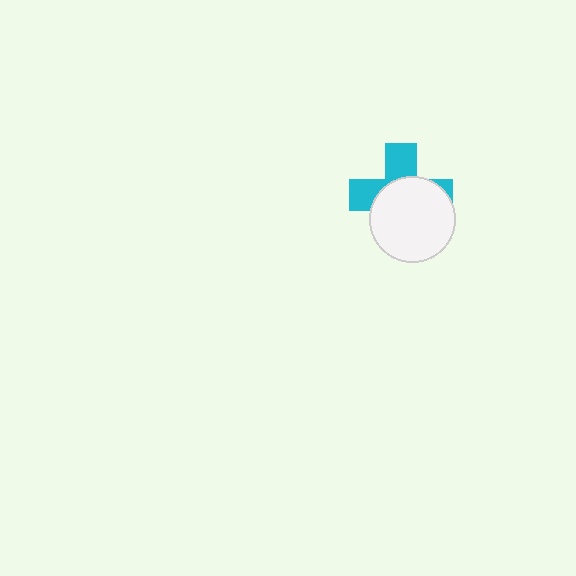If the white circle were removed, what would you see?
You would see the complete cyan cross.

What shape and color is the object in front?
The object in front is a white circle.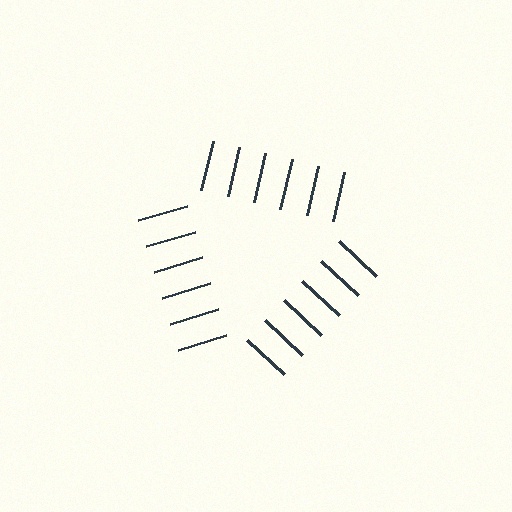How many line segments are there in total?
18 — 6 along each of the 3 edges.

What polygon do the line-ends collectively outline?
An illusory triangle — the line segments terminate on its edges but no continuous stroke is drawn.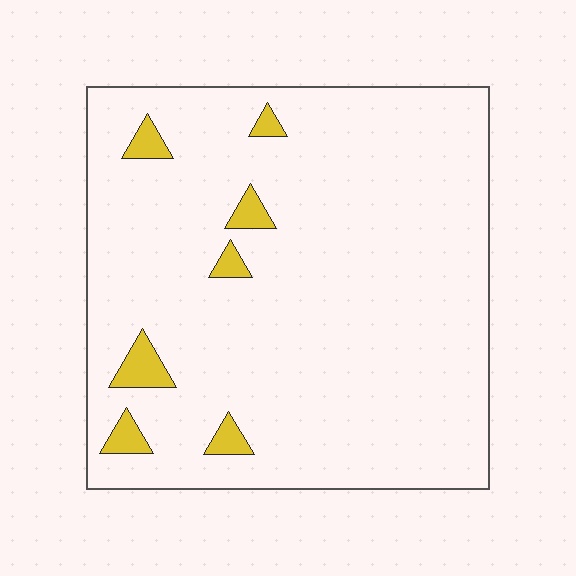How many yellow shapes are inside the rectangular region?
7.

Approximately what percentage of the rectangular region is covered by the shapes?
Approximately 5%.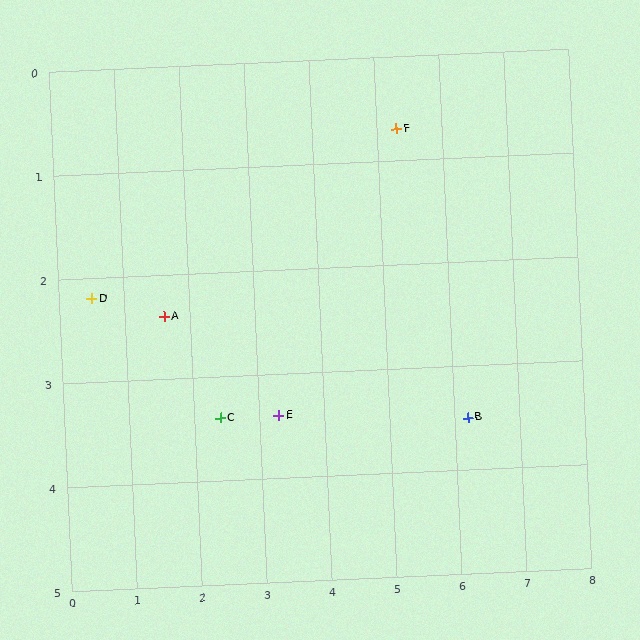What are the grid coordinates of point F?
Point F is at approximately (5.3, 0.7).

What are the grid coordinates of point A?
Point A is at approximately (1.6, 2.4).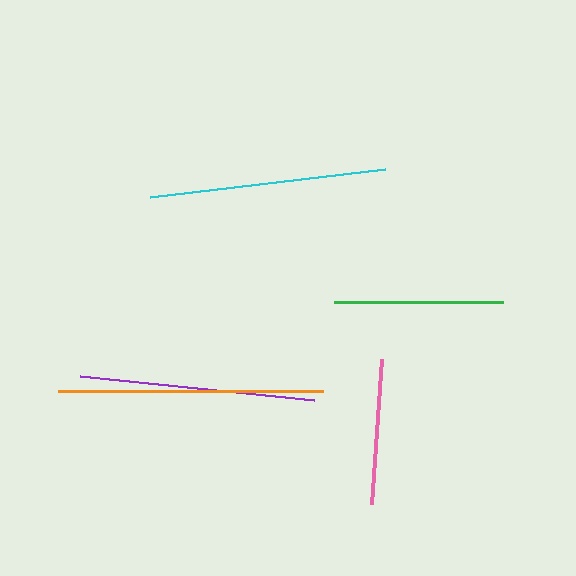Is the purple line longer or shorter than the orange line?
The orange line is longer than the purple line.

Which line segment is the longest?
The orange line is the longest at approximately 265 pixels.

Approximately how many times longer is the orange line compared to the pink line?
The orange line is approximately 1.8 times the length of the pink line.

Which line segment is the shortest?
The pink line is the shortest at approximately 146 pixels.